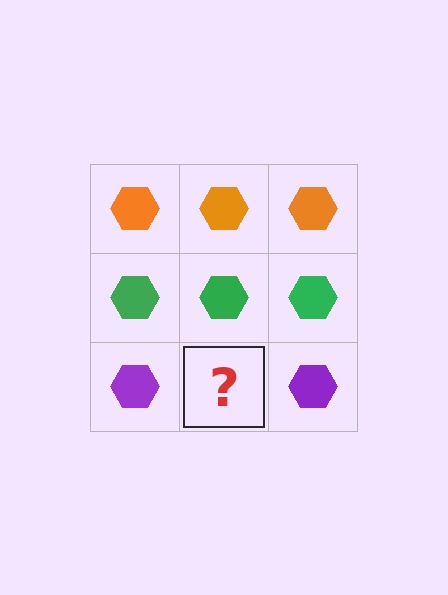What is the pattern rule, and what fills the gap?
The rule is that each row has a consistent color. The gap should be filled with a purple hexagon.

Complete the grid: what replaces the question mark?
The question mark should be replaced with a purple hexagon.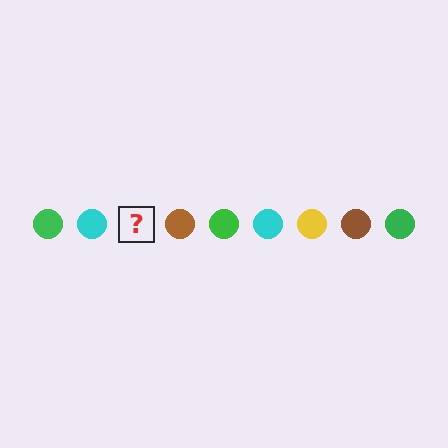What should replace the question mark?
The question mark should be replaced with a yellow circle.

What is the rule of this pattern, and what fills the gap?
The rule is that the pattern cycles through green, cyan, yellow, brown circles. The gap should be filled with a yellow circle.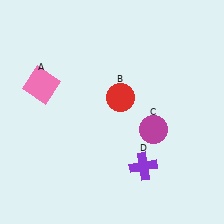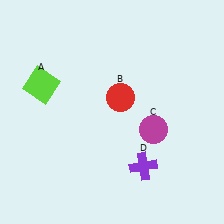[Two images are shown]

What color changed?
The square (A) changed from pink in Image 1 to lime in Image 2.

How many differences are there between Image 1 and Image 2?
There is 1 difference between the two images.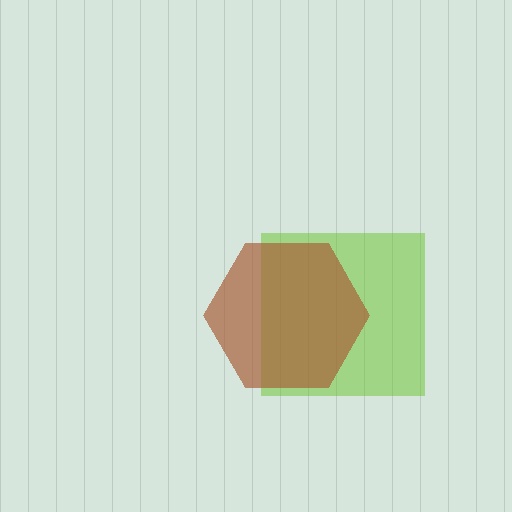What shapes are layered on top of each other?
The layered shapes are: a lime square, a brown hexagon.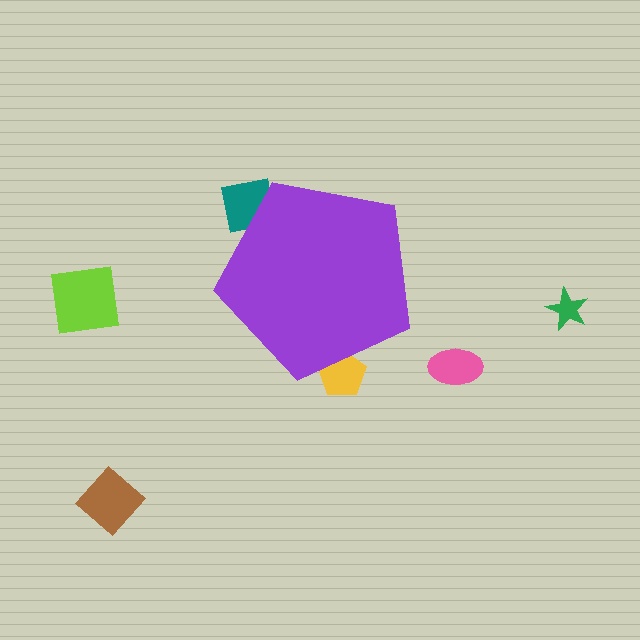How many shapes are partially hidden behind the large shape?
2 shapes are partially hidden.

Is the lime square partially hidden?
No, the lime square is fully visible.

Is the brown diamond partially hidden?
No, the brown diamond is fully visible.